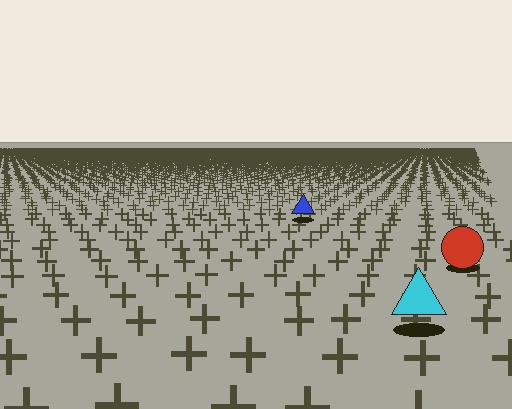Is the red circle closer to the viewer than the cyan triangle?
No. The cyan triangle is closer — you can tell from the texture gradient: the ground texture is coarser near it.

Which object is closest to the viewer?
The cyan triangle is closest. The texture marks near it are larger and more spread out.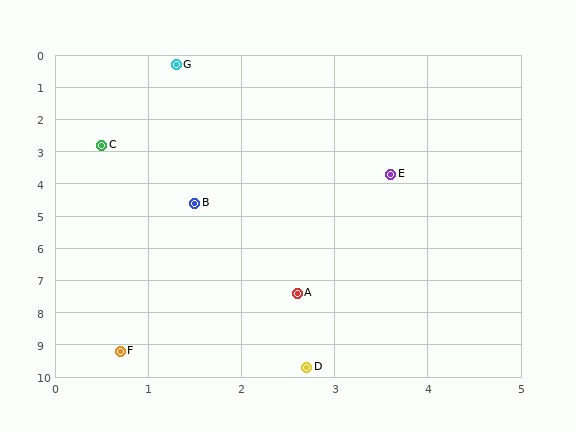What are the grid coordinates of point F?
Point F is at approximately (0.7, 9.2).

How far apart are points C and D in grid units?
Points C and D are about 7.2 grid units apart.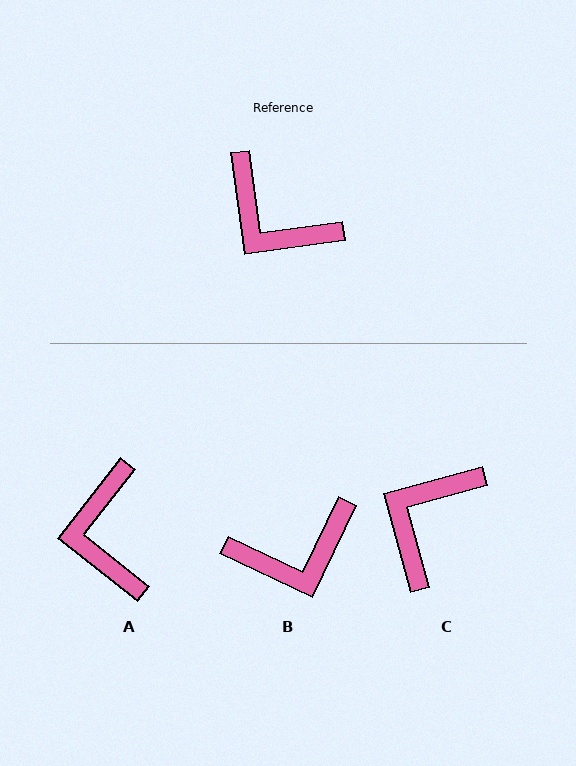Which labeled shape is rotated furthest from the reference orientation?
C, about 83 degrees away.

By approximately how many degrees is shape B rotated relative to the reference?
Approximately 57 degrees counter-clockwise.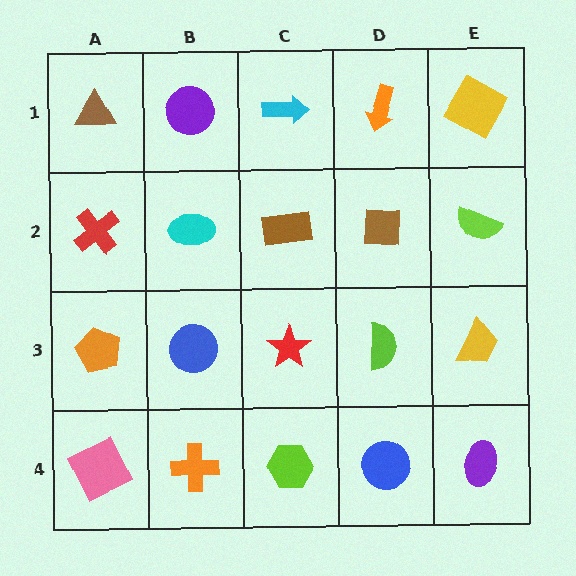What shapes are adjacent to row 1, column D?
A brown square (row 2, column D), a cyan arrow (row 1, column C), a yellow square (row 1, column E).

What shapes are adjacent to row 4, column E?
A yellow trapezoid (row 3, column E), a blue circle (row 4, column D).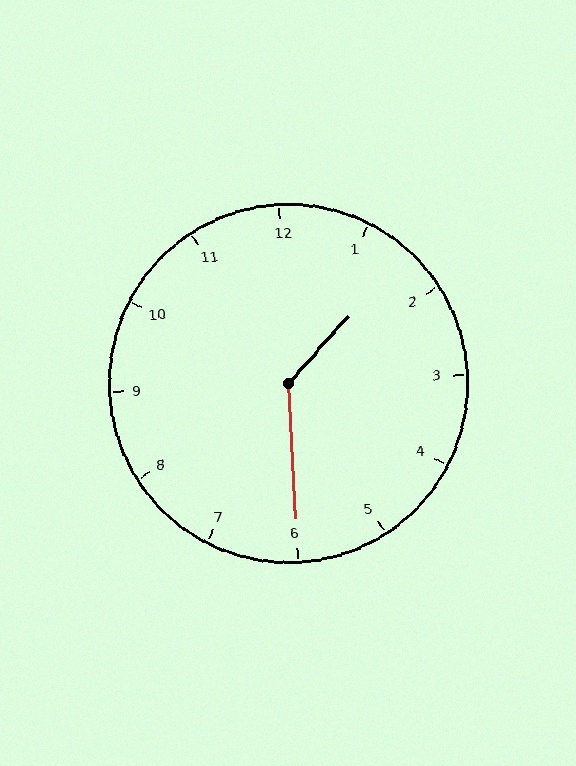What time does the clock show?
1:30.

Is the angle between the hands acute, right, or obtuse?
It is obtuse.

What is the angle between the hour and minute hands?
Approximately 135 degrees.